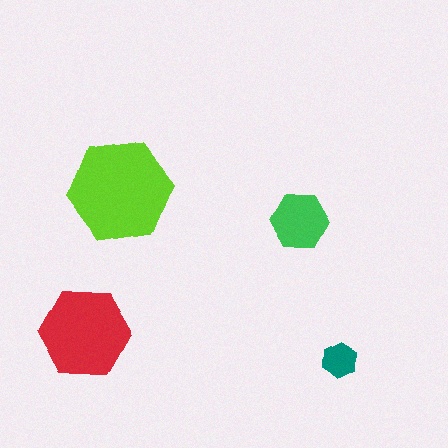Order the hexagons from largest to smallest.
the lime one, the red one, the green one, the teal one.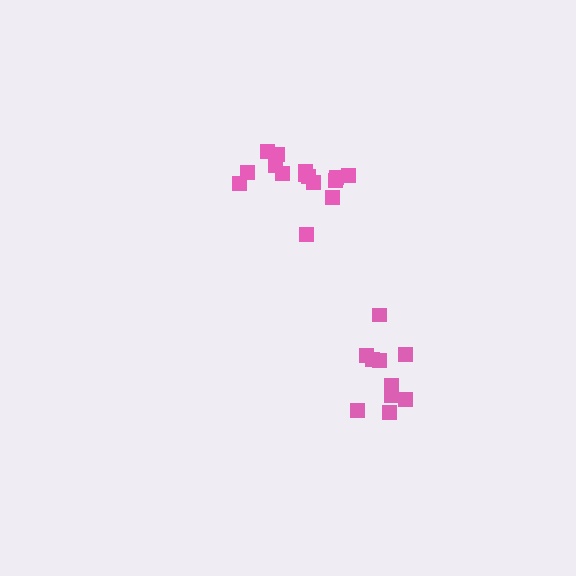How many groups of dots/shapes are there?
There are 2 groups.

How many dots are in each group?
Group 1: 15 dots, Group 2: 10 dots (25 total).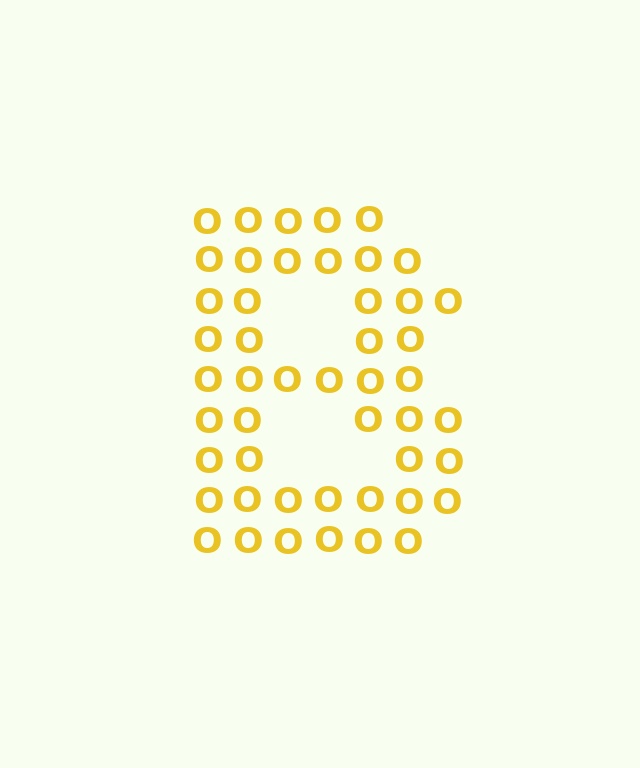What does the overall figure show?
The overall figure shows the letter B.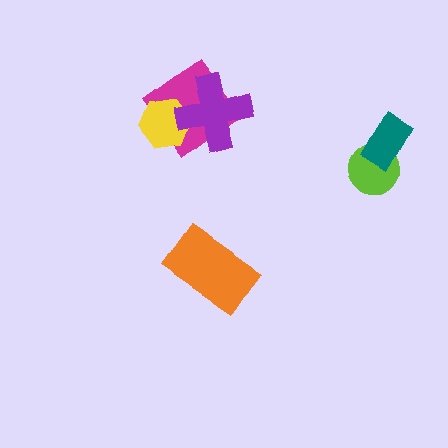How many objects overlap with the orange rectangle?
0 objects overlap with the orange rectangle.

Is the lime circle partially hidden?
Yes, it is partially covered by another shape.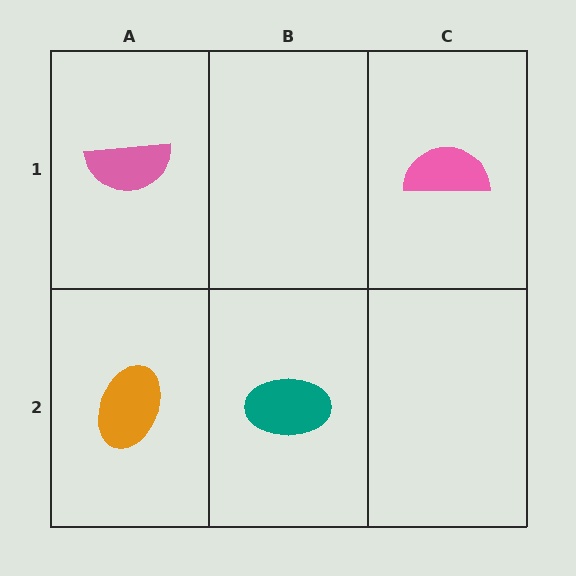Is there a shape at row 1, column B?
No, that cell is empty.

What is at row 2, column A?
An orange ellipse.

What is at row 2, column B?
A teal ellipse.